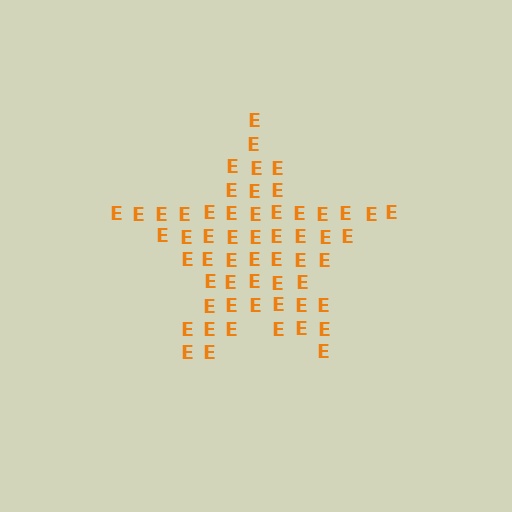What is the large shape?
The large shape is a star.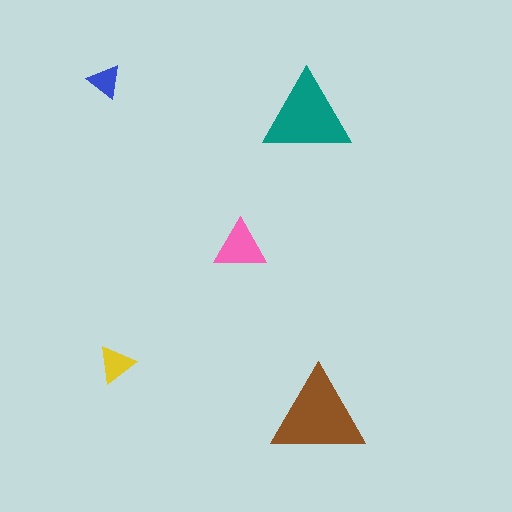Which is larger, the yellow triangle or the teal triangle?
The teal one.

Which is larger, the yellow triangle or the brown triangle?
The brown one.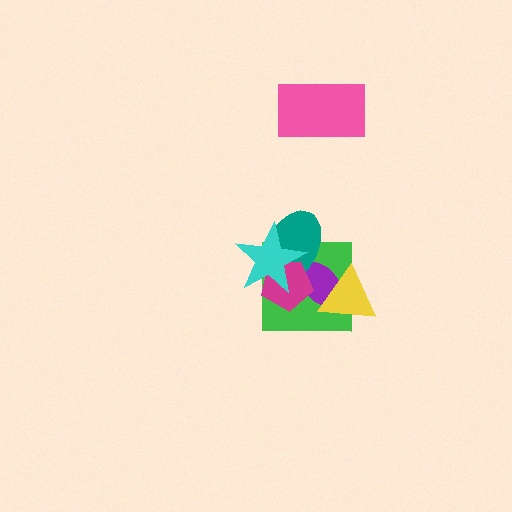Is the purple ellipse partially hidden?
Yes, it is partially covered by another shape.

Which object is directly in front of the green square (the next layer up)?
The purple ellipse is directly in front of the green square.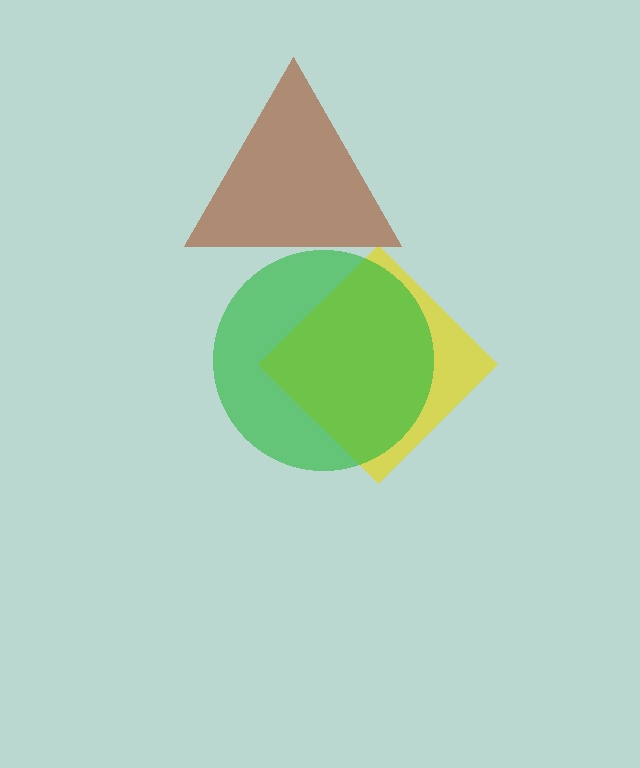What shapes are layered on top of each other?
The layered shapes are: a yellow diamond, a brown triangle, a green circle.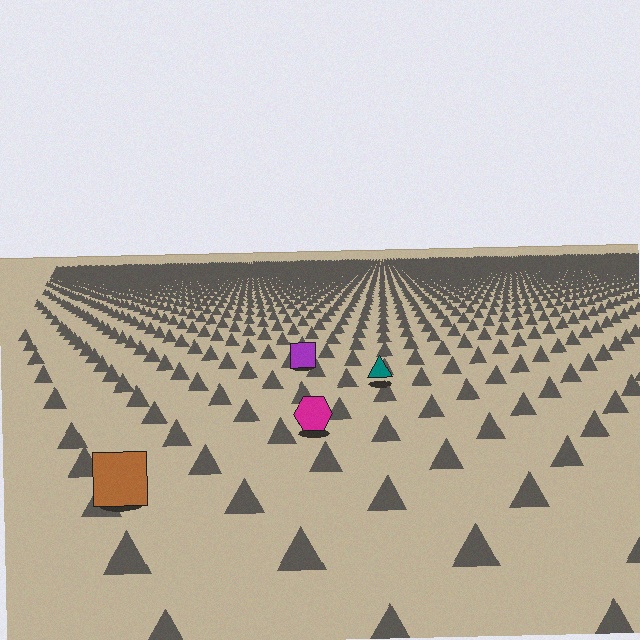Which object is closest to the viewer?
The brown square is closest. The texture marks near it are larger and more spread out.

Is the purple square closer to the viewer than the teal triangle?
No. The teal triangle is closer — you can tell from the texture gradient: the ground texture is coarser near it.